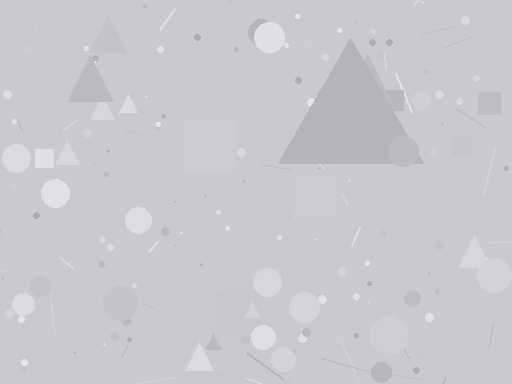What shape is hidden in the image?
A triangle is hidden in the image.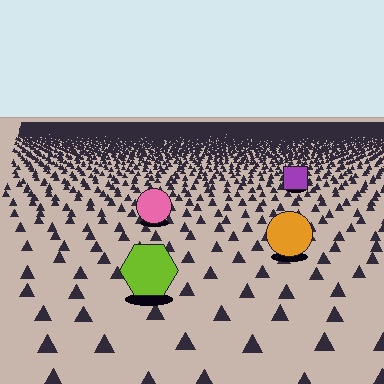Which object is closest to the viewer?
The lime hexagon is closest. The texture marks near it are larger and more spread out.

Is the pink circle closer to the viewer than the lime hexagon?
No. The lime hexagon is closer — you can tell from the texture gradient: the ground texture is coarser near it.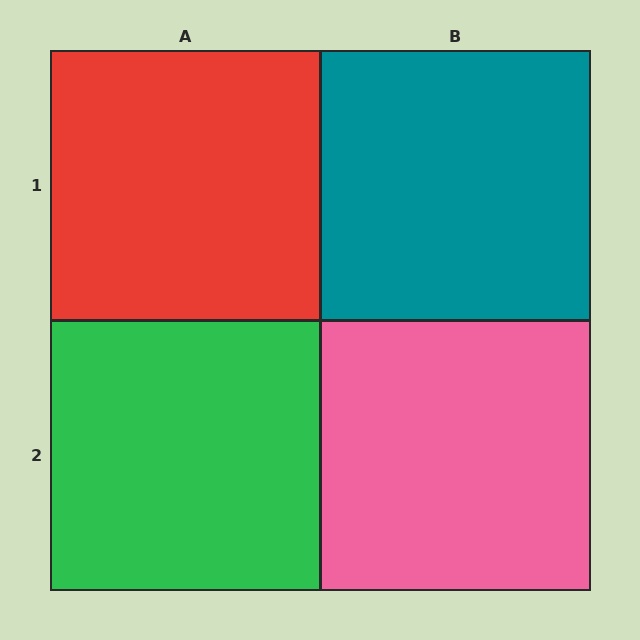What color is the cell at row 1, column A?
Red.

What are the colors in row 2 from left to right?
Green, pink.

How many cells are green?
1 cell is green.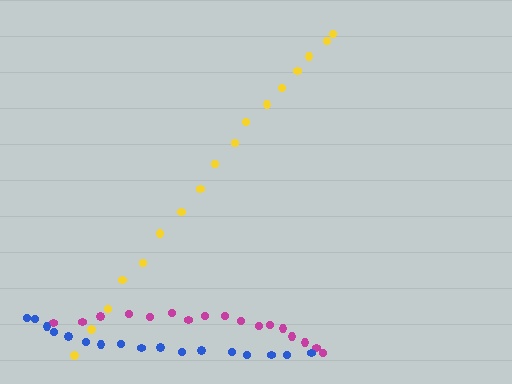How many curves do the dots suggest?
There are 3 distinct paths.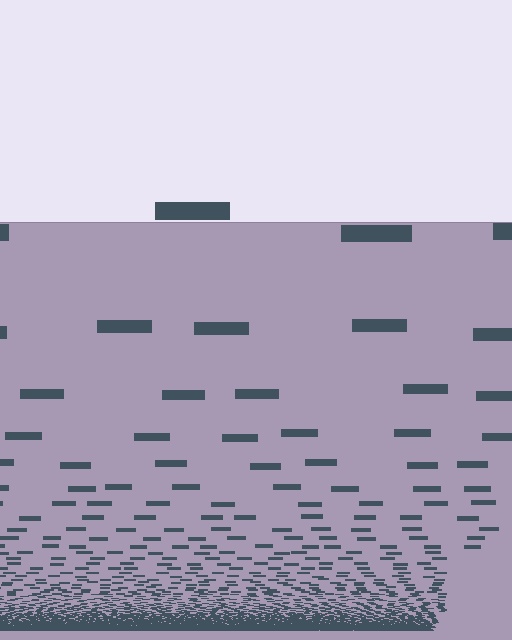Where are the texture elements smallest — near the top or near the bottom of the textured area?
Near the bottom.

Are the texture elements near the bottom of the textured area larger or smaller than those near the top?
Smaller. The gradient is inverted — elements near the bottom are smaller and denser.